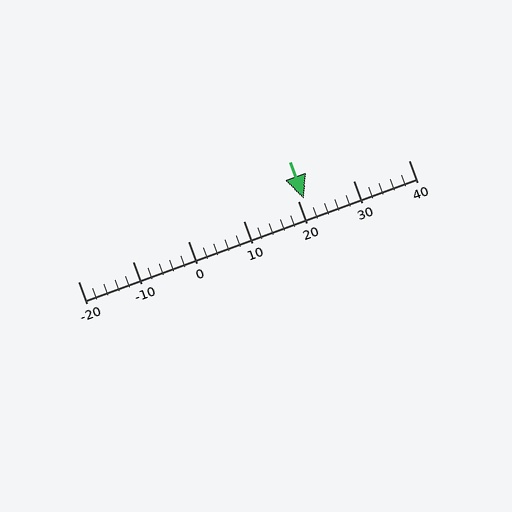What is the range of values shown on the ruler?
The ruler shows values from -20 to 40.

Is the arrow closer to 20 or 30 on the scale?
The arrow is closer to 20.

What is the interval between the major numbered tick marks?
The major tick marks are spaced 10 units apart.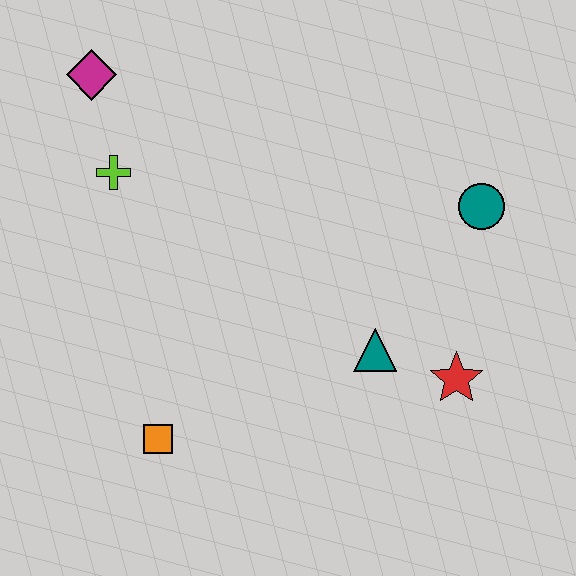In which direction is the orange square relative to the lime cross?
The orange square is below the lime cross.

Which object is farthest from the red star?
The magenta diamond is farthest from the red star.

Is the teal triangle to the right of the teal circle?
No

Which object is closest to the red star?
The teal triangle is closest to the red star.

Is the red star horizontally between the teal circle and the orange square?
Yes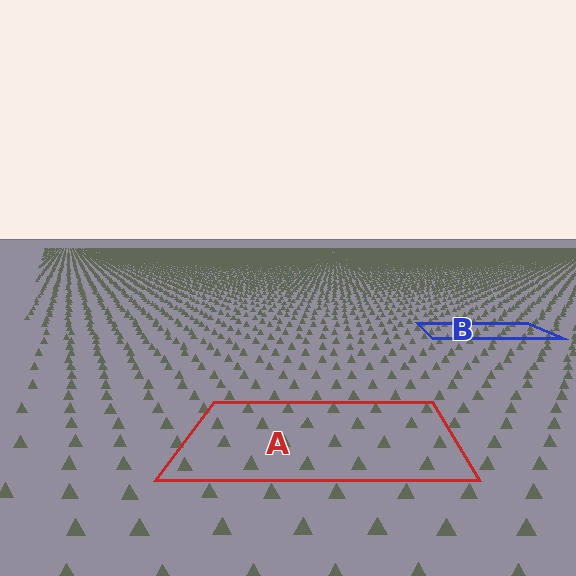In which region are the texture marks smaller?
The texture marks are smaller in region B, because it is farther away.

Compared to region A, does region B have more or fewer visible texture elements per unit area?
Region B has more texture elements per unit area — they are packed more densely because it is farther away.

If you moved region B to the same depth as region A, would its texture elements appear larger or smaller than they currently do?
They would appear larger. At a closer depth, the same texture elements are projected at a bigger on-screen size.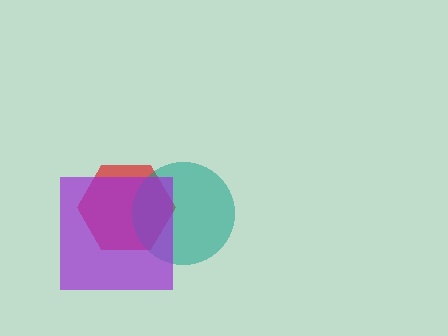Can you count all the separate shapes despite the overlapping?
Yes, there are 3 separate shapes.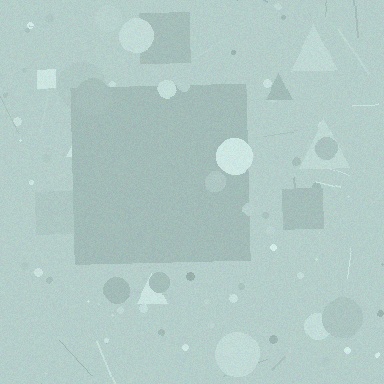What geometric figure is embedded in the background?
A square is embedded in the background.